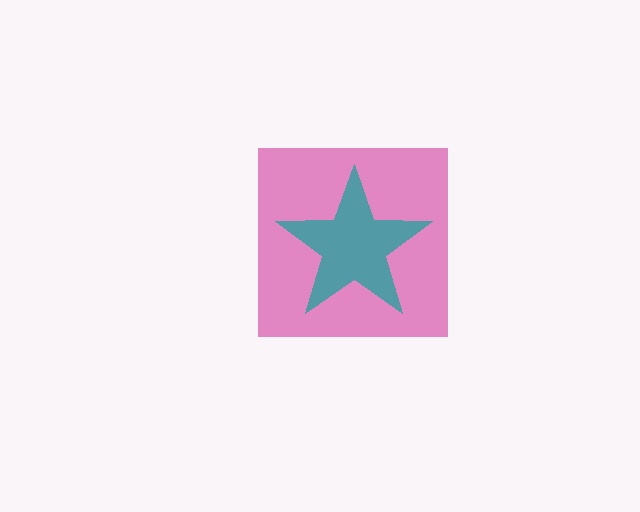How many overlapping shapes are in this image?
There are 2 overlapping shapes in the image.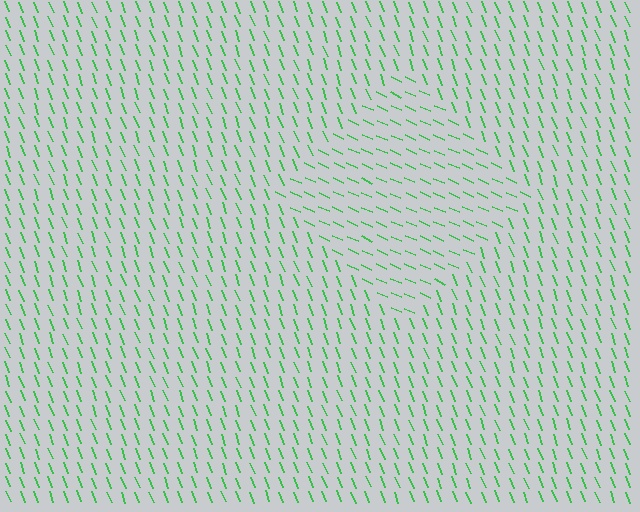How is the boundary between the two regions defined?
The boundary is defined purely by a change in line orientation (approximately 45 degrees difference). All lines are the same color and thickness.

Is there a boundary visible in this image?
Yes, there is a texture boundary formed by a change in line orientation.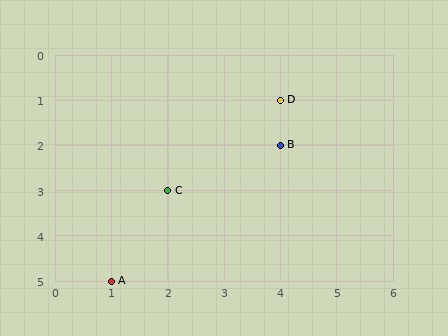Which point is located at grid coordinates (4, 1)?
Point D is at (4, 1).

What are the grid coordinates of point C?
Point C is at grid coordinates (2, 3).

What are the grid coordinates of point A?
Point A is at grid coordinates (1, 5).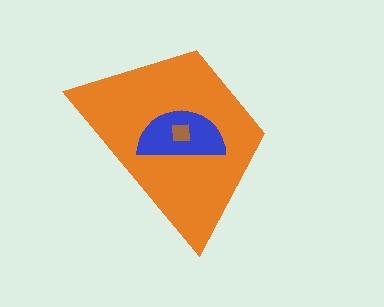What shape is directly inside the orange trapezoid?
The blue semicircle.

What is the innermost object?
The brown square.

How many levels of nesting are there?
3.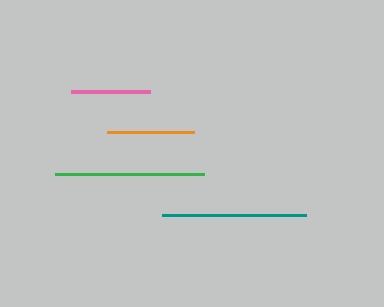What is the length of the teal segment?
The teal segment is approximately 144 pixels long.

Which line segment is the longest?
The green line is the longest at approximately 149 pixels.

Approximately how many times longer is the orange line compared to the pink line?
The orange line is approximately 1.1 times the length of the pink line.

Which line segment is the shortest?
The pink line is the shortest at approximately 79 pixels.